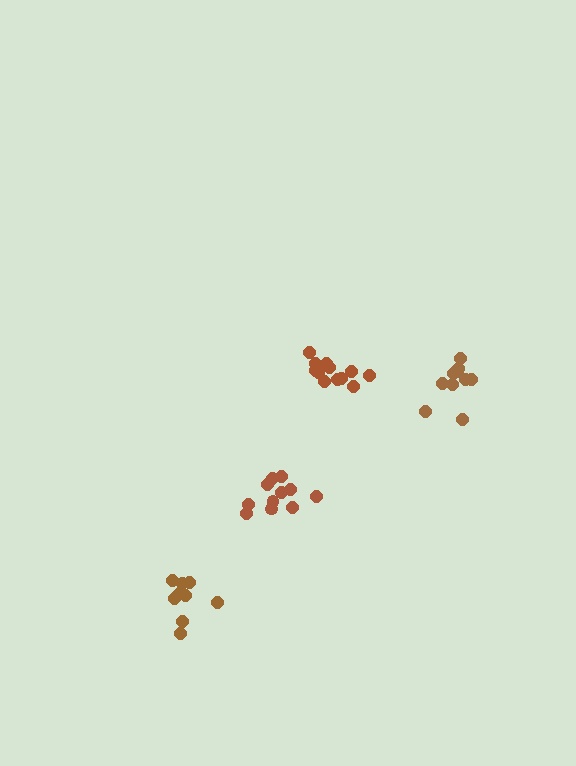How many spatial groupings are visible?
There are 4 spatial groupings.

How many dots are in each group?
Group 1: 9 dots, Group 2: 11 dots, Group 3: 12 dots, Group 4: 10 dots (42 total).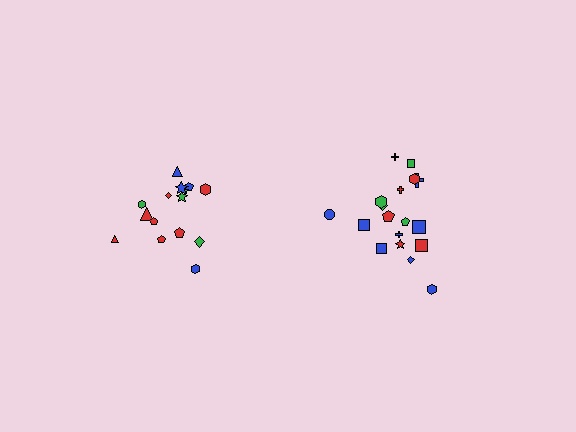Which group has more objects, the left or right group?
The right group.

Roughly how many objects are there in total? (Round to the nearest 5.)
Roughly 35 objects in total.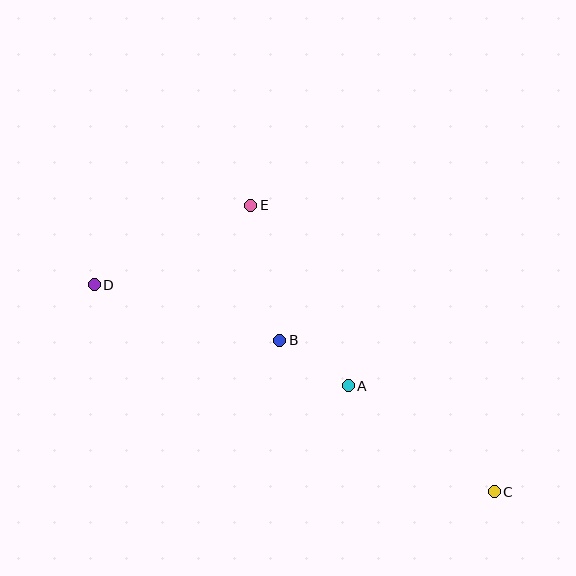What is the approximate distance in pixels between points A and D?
The distance between A and D is approximately 273 pixels.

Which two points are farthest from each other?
Points C and D are farthest from each other.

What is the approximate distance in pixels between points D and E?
The distance between D and E is approximately 175 pixels.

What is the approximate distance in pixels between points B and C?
The distance between B and C is approximately 262 pixels.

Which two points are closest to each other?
Points A and B are closest to each other.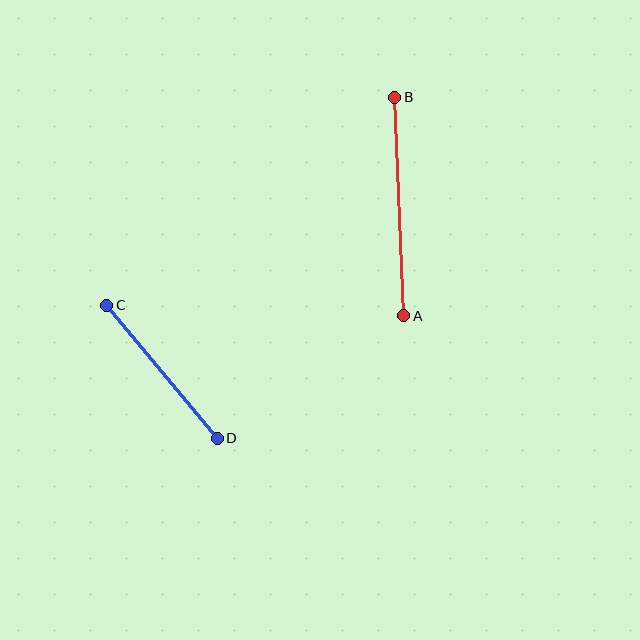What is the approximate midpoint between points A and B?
The midpoint is at approximately (399, 206) pixels.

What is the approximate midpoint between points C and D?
The midpoint is at approximately (162, 372) pixels.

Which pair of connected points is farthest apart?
Points A and B are farthest apart.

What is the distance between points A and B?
The distance is approximately 219 pixels.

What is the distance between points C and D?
The distance is approximately 172 pixels.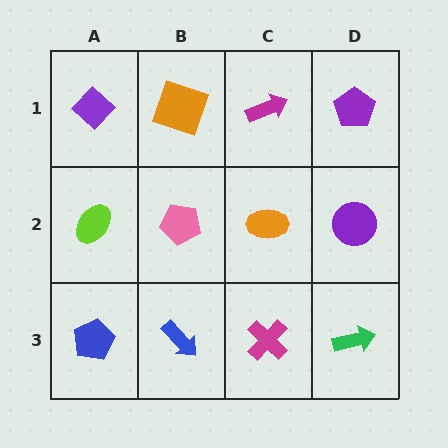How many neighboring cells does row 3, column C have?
3.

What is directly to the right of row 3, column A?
A blue arrow.